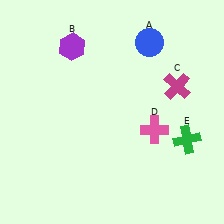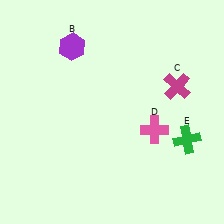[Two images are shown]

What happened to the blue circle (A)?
The blue circle (A) was removed in Image 2. It was in the top-right area of Image 1.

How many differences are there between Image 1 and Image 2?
There is 1 difference between the two images.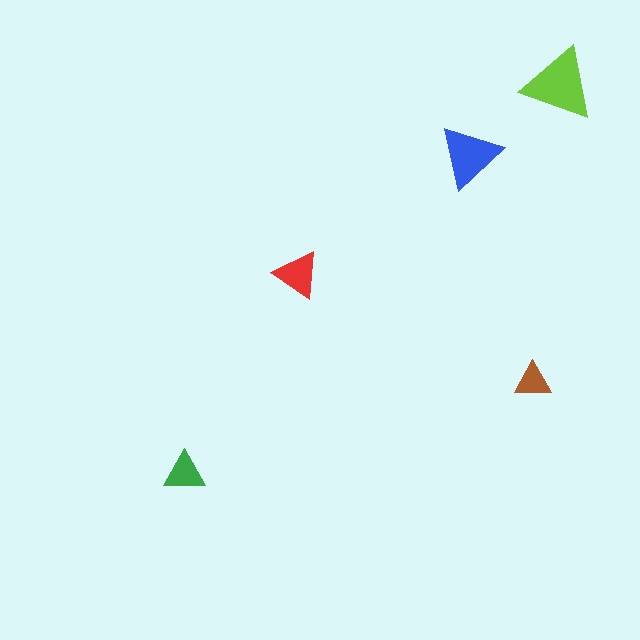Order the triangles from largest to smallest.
the lime one, the blue one, the red one, the green one, the brown one.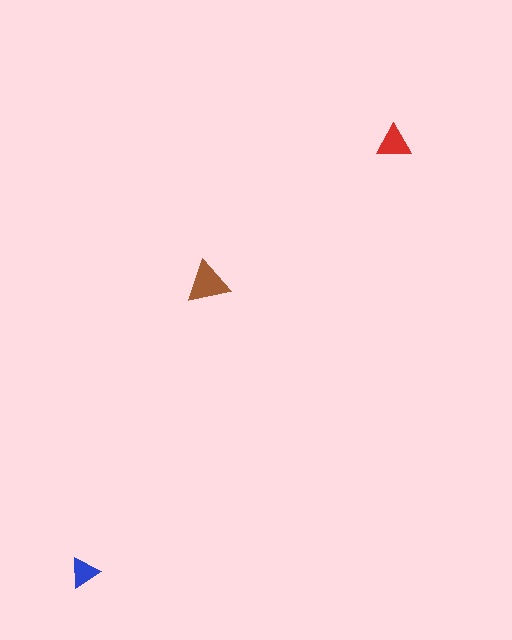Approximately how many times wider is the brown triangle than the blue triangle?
About 1.5 times wider.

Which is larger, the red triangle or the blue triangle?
The red one.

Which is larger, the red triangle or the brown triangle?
The brown one.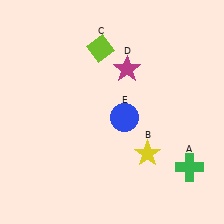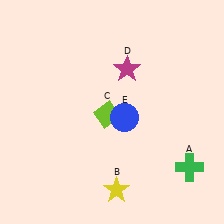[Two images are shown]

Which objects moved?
The objects that moved are: the yellow star (B), the lime diamond (C).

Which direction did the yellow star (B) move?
The yellow star (B) moved down.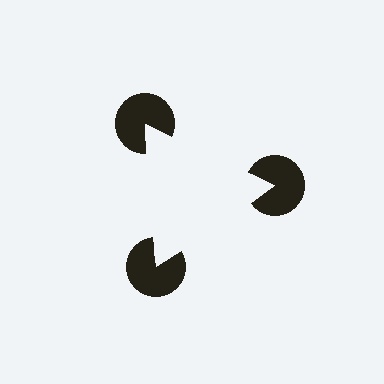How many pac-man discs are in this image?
There are 3 — one at each vertex of the illusory triangle.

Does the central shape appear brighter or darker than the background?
It typically appears slightly brighter than the background, even though no actual brightness change is drawn.